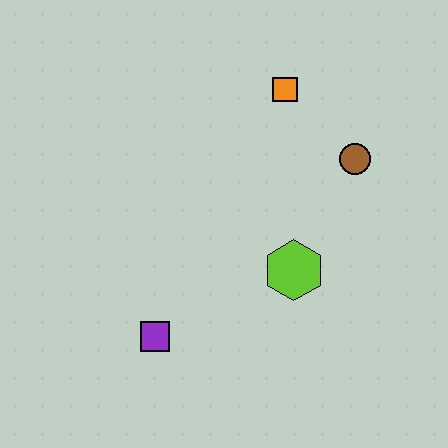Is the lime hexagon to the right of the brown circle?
No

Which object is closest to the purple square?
The lime hexagon is closest to the purple square.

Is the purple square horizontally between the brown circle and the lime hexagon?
No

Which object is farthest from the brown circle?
The purple square is farthest from the brown circle.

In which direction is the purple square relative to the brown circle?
The purple square is to the left of the brown circle.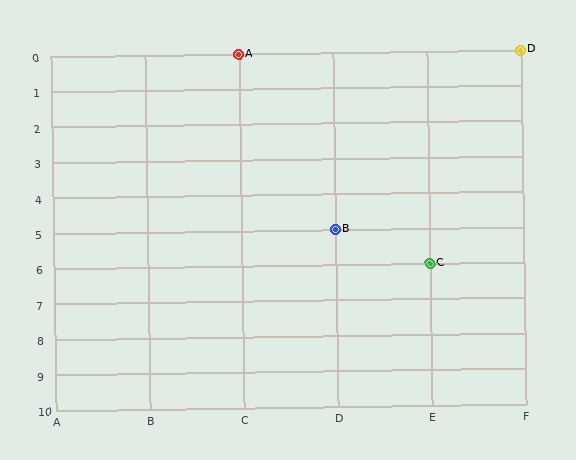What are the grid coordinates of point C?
Point C is at grid coordinates (E, 6).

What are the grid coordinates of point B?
Point B is at grid coordinates (D, 5).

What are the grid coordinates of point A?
Point A is at grid coordinates (C, 0).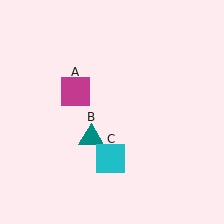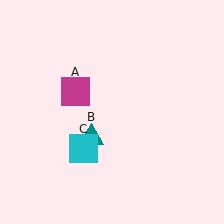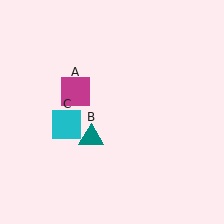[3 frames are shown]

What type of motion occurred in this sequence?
The cyan square (object C) rotated clockwise around the center of the scene.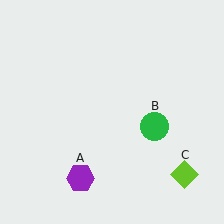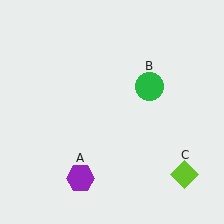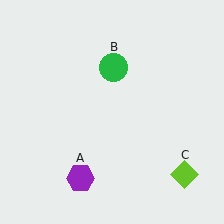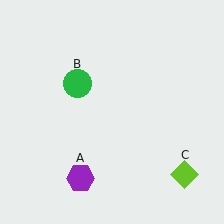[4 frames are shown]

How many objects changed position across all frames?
1 object changed position: green circle (object B).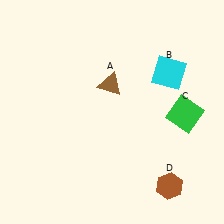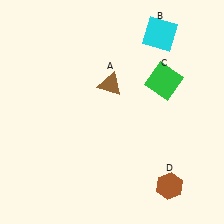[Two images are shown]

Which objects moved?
The objects that moved are: the cyan square (B), the green square (C).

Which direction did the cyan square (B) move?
The cyan square (B) moved up.